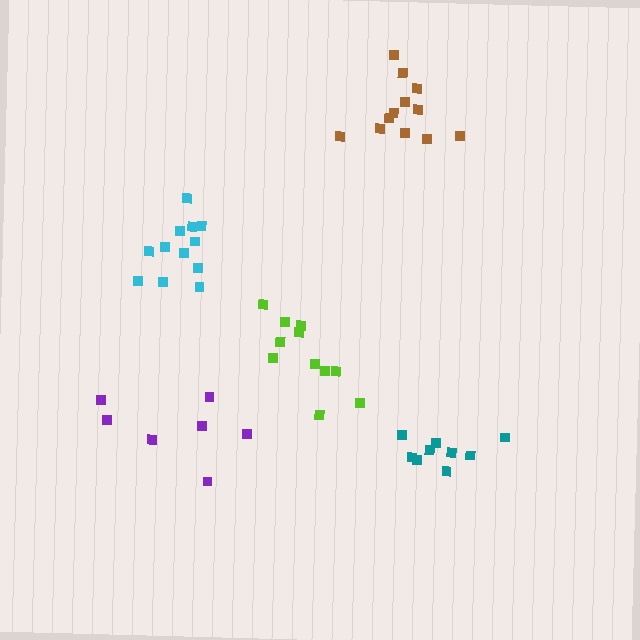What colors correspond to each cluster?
The clusters are colored: brown, cyan, teal, purple, lime.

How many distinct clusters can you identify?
There are 5 distinct clusters.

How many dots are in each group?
Group 1: 12 dots, Group 2: 12 dots, Group 3: 9 dots, Group 4: 7 dots, Group 5: 11 dots (51 total).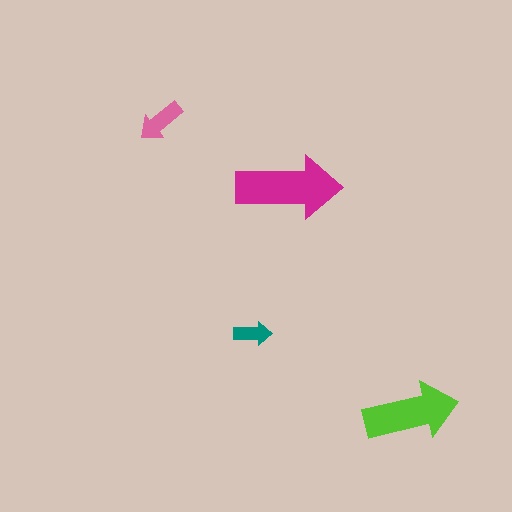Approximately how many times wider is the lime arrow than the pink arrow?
About 2 times wider.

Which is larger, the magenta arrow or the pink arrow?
The magenta one.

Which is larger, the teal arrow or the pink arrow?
The pink one.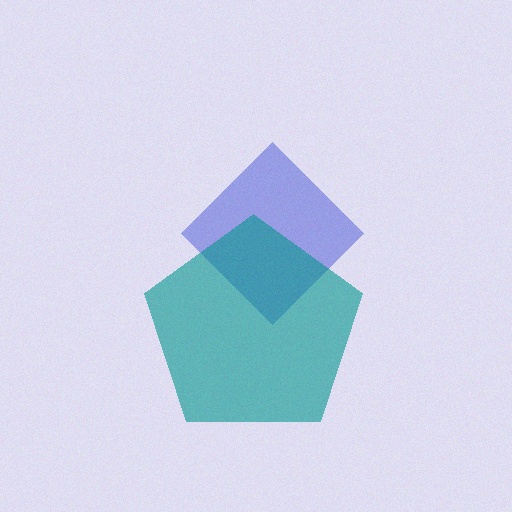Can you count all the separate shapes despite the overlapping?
Yes, there are 2 separate shapes.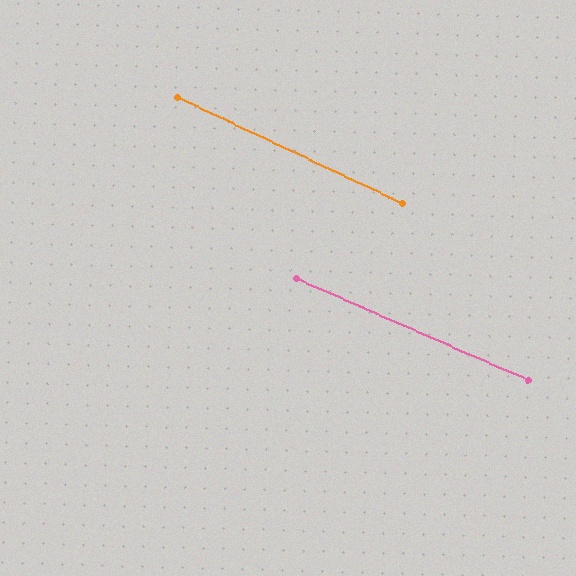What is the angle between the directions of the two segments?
Approximately 2 degrees.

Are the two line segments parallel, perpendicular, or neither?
Parallel — their directions differ by only 1.7°.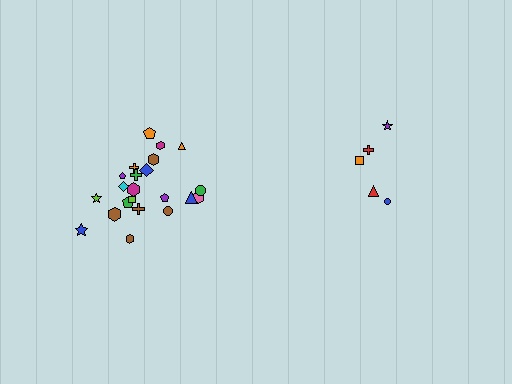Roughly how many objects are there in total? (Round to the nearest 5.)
Roughly 25 objects in total.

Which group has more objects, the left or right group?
The left group.